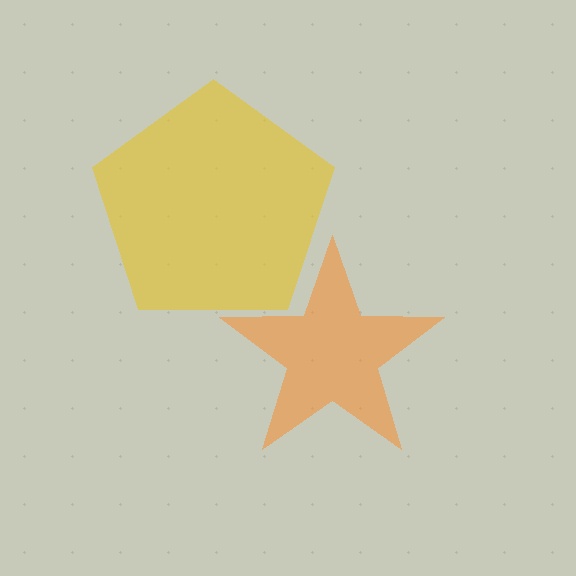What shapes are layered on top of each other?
The layered shapes are: an orange star, a yellow pentagon.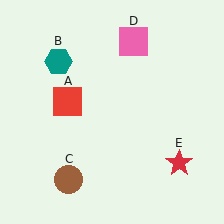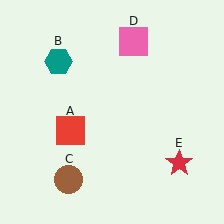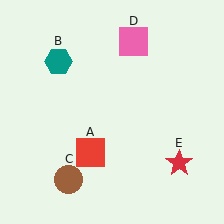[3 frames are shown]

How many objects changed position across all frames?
1 object changed position: red square (object A).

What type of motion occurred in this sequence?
The red square (object A) rotated counterclockwise around the center of the scene.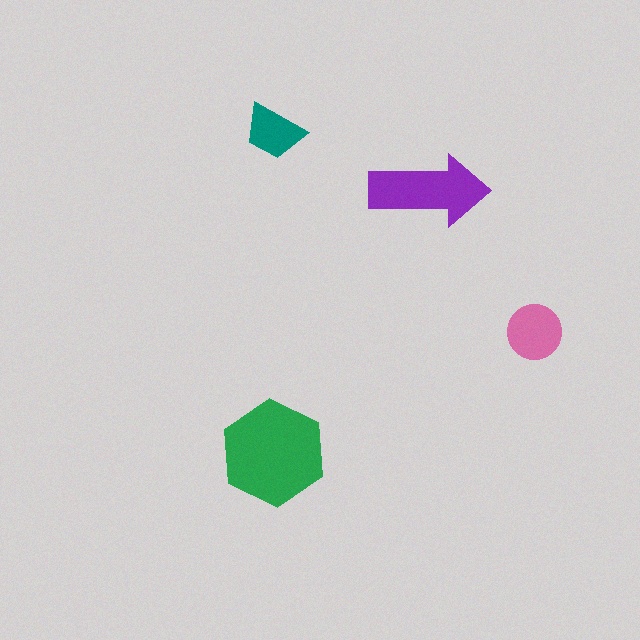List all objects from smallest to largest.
The teal trapezoid, the pink circle, the purple arrow, the green hexagon.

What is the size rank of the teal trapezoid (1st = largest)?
4th.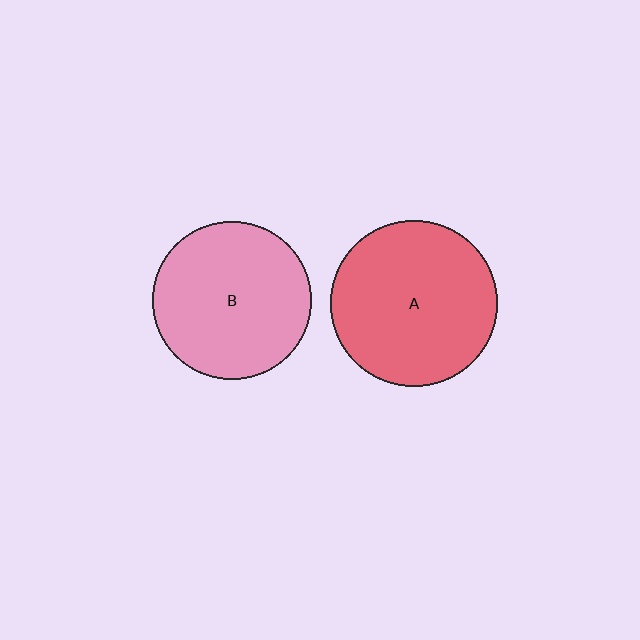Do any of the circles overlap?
No, none of the circles overlap.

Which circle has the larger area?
Circle A (red).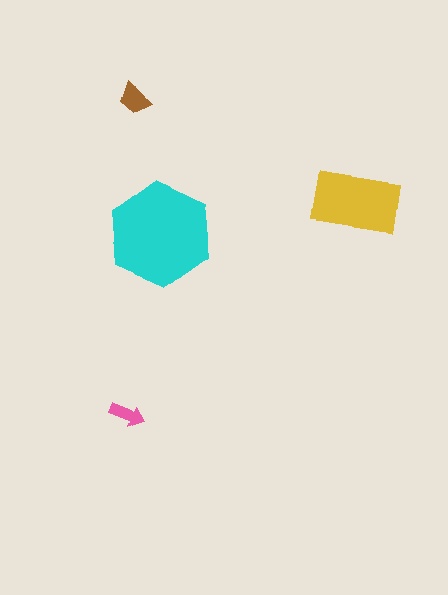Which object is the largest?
The cyan hexagon.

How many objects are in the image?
There are 4 objects in the image.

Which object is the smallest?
The pink arrow.